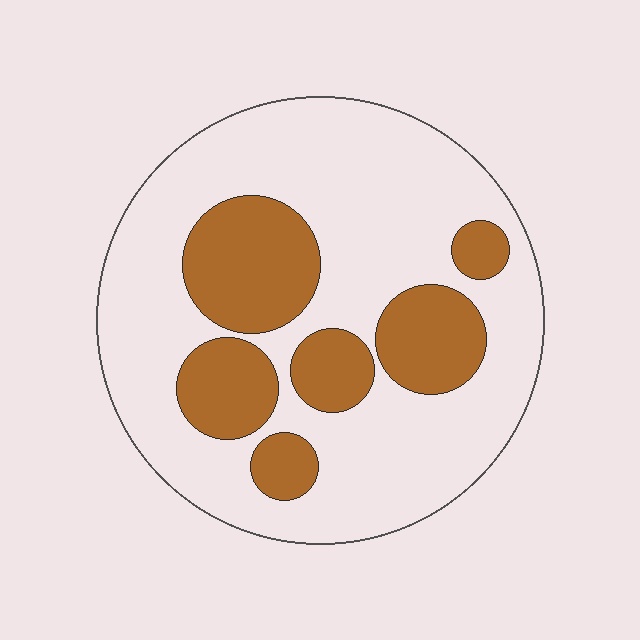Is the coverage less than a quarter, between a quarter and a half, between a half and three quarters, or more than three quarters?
Between a quarter and a half.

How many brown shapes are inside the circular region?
6.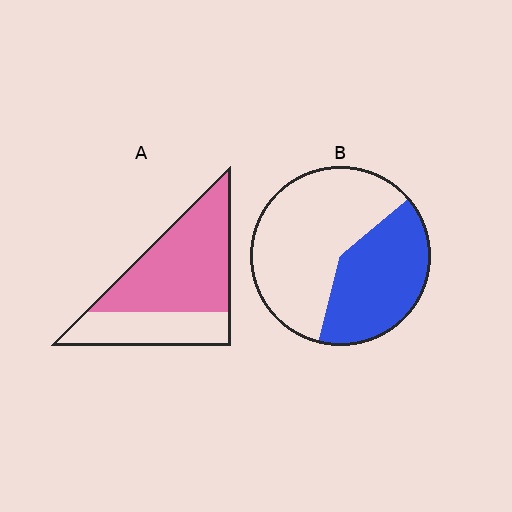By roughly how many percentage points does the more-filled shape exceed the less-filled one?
By roughly 25 percentage points (A over B).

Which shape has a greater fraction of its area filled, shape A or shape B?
Shape A.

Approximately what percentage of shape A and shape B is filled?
A is approximately 65% and B is approximately 40%.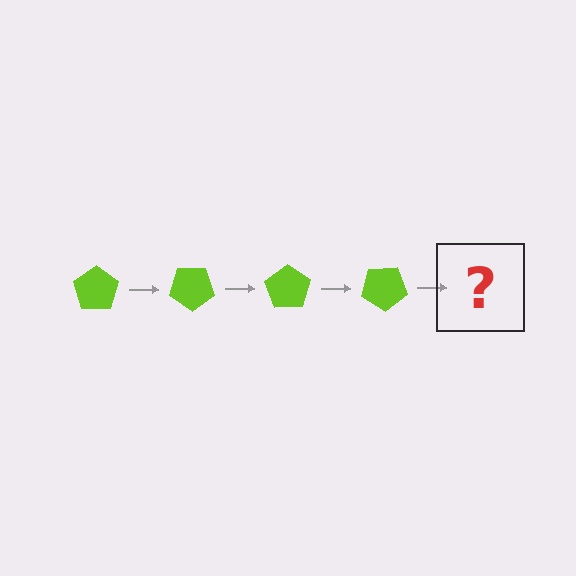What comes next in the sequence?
The next element should be a lime pentagon rotated 140 degrees.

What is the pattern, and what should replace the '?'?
The pattern is that the pentagon rotates 35 degrees each step. The '?' should be a lime pentagon rotated 140 degrees.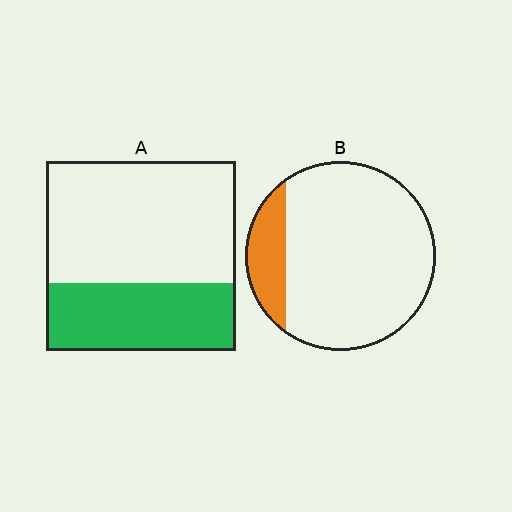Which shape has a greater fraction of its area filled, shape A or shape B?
Shape A.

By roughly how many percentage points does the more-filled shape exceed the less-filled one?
By roughly 20 percentage points (A over B).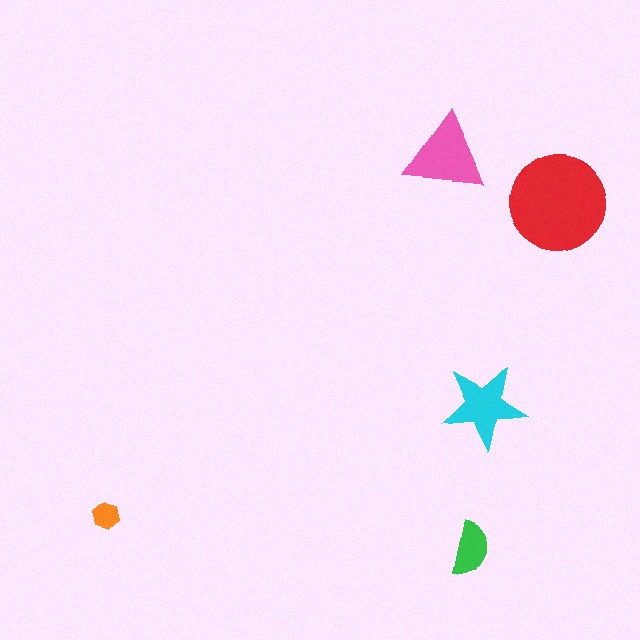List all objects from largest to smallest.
The red circle, the pink triangle, the cyan star, the green semicircle, the orange hexagon.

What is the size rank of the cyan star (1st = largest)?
3rd.